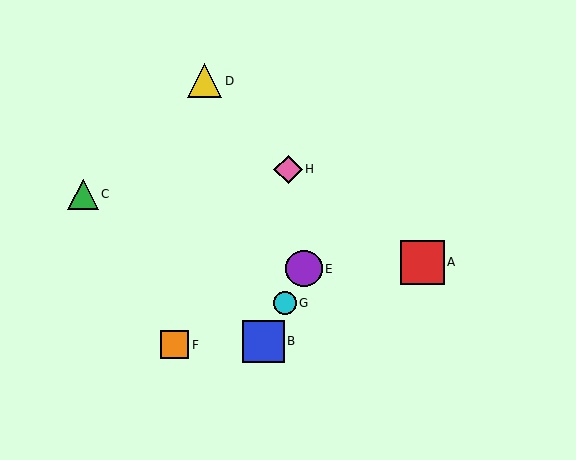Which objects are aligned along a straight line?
Objects B, E, G are aligned along a straight line.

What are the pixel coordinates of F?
Object F is at (175, 345).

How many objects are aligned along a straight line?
3 objects (B, E, G) are aligned along a straight line.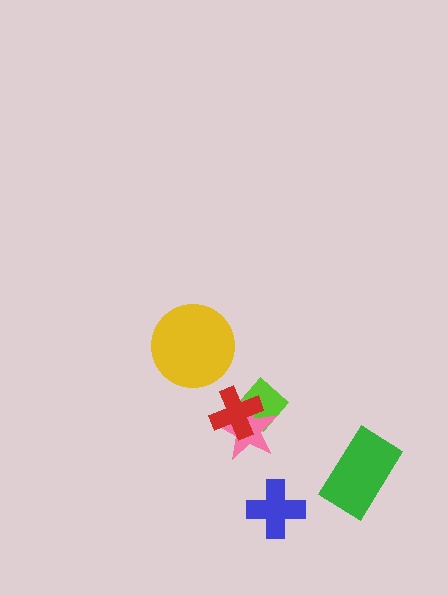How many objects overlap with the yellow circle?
0 objects overlap with the yellow circle.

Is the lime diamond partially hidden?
Yes, it is partially covered by another shape.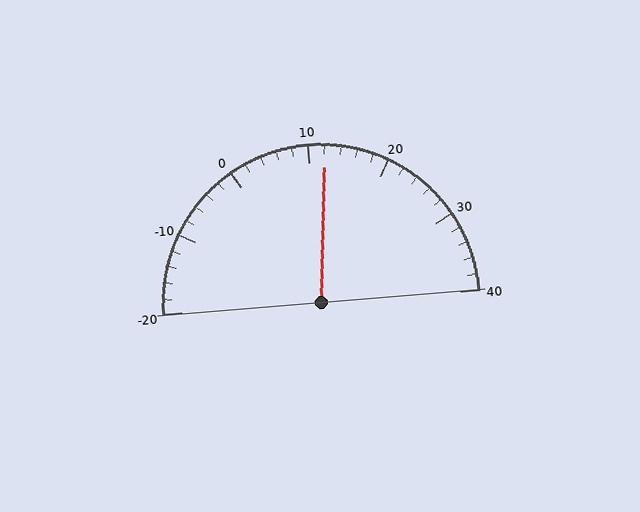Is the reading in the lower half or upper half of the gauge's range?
The reading is in the upper half of the range (-20 to 40).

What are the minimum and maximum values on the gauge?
The gauge ranges from -20 to 40.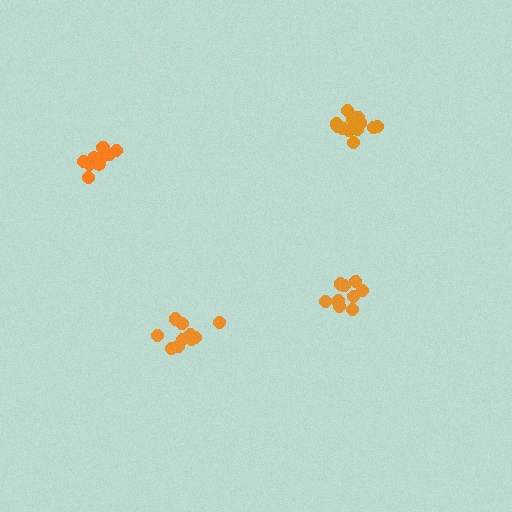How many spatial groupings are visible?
There are 4 spatial groupings.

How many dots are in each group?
Group 1: 10 dots, Group 2: 14 dots, Group 3: 10 dots, Group 4: 12 dots (46 total).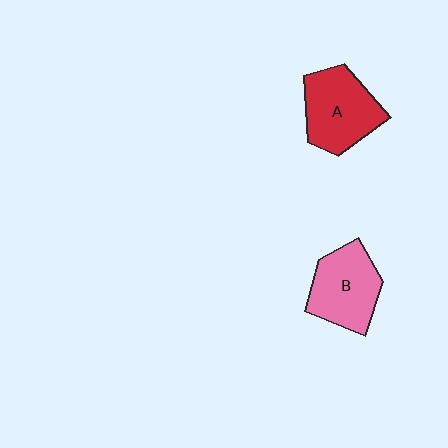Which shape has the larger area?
Shape A (red).